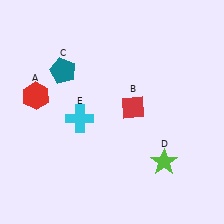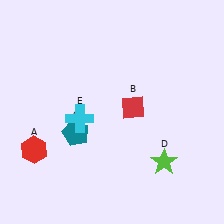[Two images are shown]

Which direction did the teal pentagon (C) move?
The teal pentagon (C) moved down.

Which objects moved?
The objects that moved are: the red hexagon (A), the teal pentagon (C).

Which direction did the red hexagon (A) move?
The red hexagon (A) moved down.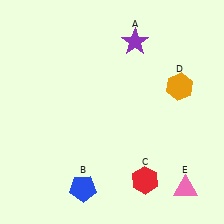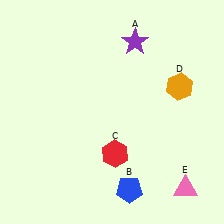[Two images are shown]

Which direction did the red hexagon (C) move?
The red hexagon (C) moved left.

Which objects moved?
The objects that moved are: the blue pentagon (B), the red hexagon (C).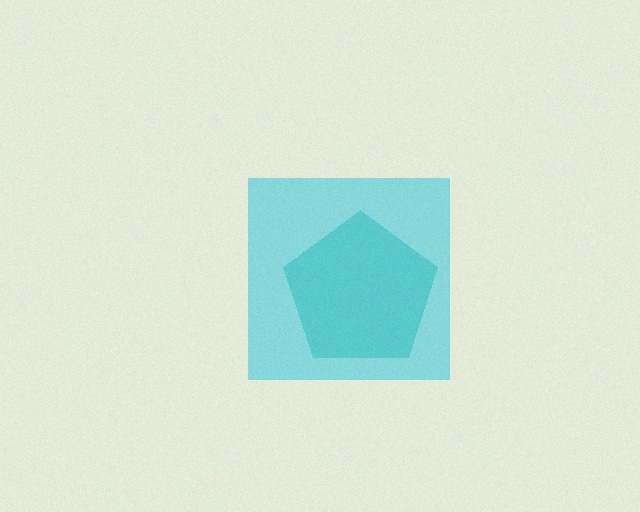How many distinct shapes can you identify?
There are 2 distinct shapes: a teal pentagon, a cyan square.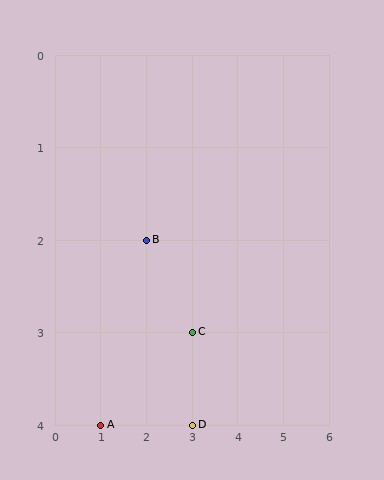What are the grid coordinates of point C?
Point C is at grid coordinates (3, 3).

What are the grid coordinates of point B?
Point B is at grid coordinates (2, 2).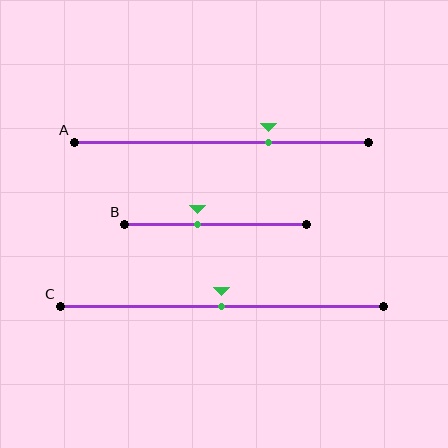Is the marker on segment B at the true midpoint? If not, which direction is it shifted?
No, the marker on segment B is shifted to the left by about 10% of the segment length.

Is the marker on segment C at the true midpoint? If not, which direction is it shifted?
Yes, the marker on segment C is at the true midpoint.